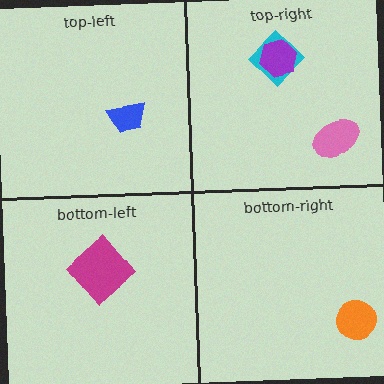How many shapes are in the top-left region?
1.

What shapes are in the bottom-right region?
The orange circle.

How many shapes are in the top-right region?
3.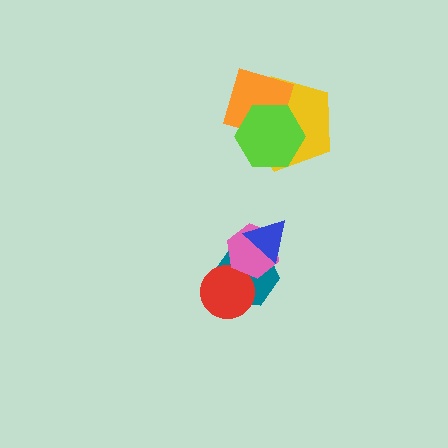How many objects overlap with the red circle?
2 objects overlap with the red circle.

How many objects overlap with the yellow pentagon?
2 objects overlap with the yellow pentagon.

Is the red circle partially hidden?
Yes, it is partially covered by another shape.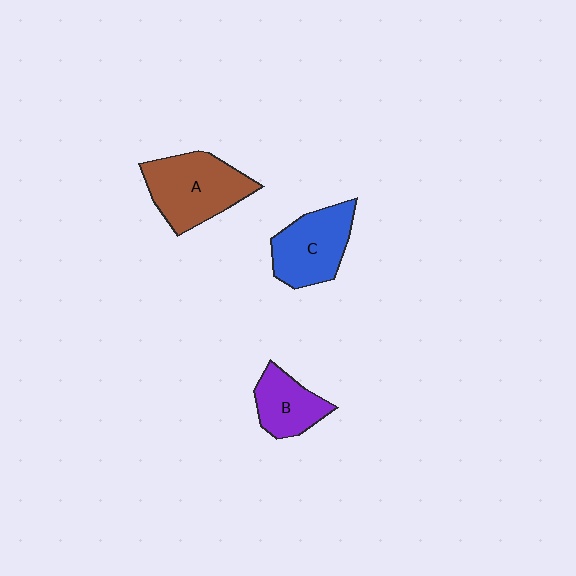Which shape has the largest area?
Shape A (brown).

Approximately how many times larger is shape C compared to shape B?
Approximately 1.4 times.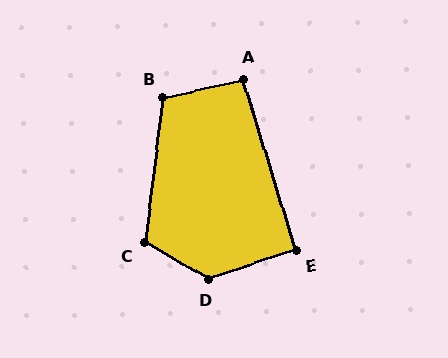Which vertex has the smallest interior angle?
E, at approximately 91 degrees.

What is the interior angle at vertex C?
Approximately 113 degrees (obtuse).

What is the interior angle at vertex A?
Approximately 94 degrees (approximately right).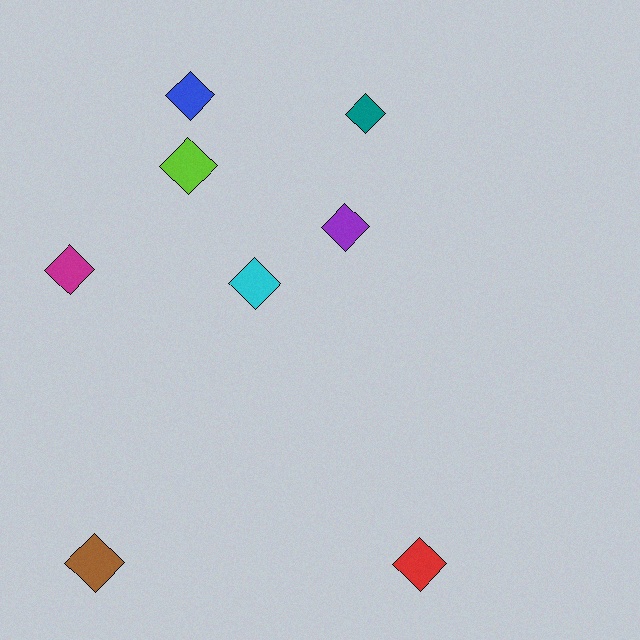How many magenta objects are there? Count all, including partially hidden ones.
There is 1 magenta object.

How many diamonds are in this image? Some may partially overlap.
There are 8 diamonds.